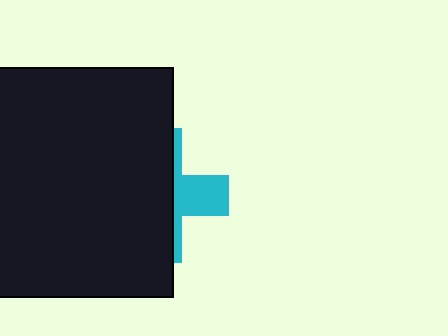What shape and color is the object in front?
The object in front is a black rectangle.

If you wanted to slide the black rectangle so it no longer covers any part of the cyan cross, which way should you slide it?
Slide it left — that is the most direct way to separate the two shapes.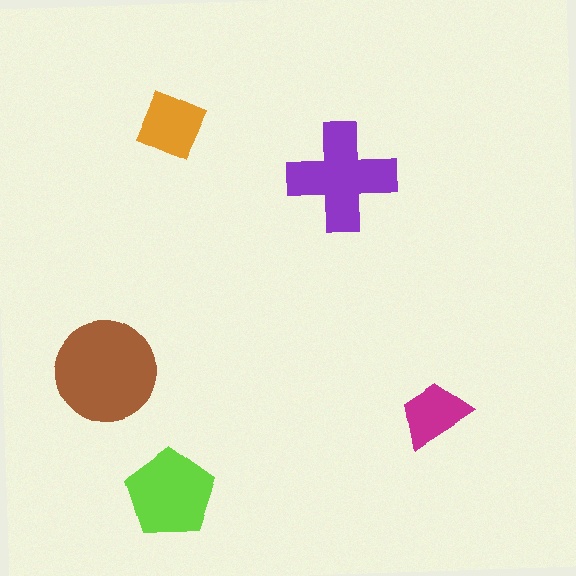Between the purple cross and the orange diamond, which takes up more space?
The purple cross.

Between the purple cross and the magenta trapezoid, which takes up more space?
The purple cross.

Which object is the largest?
The brown circle.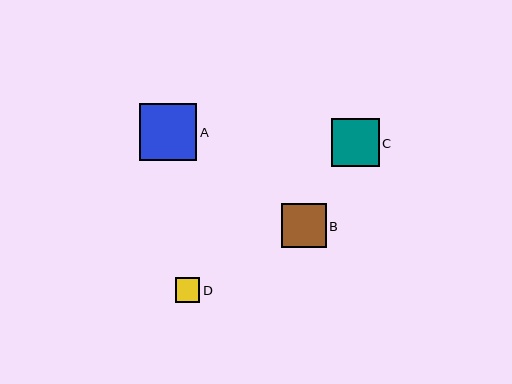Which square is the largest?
Square A is the largest with a size of approximately 57 pixels.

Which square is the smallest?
Square D is the smallest with a size of approximately 24 pixels.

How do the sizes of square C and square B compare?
Square C and square B are approximately the same size.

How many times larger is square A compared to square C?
Square A is approximately 1.2 times the size of square C.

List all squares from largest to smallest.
From largest to smallest: A, C, B, D.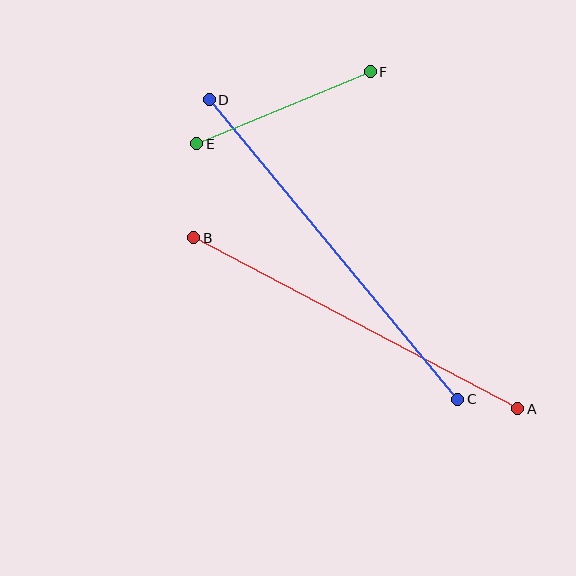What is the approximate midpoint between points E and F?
The midpoint is at approximately (284, 108) pixels.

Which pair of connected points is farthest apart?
Points C and D are farthest apart.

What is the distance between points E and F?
The distance is approximately 188 pixels.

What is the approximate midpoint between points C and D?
The midpoint is at approximately (334, 250) pixels.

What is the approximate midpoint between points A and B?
The midpoint is at approximately (356, 323) pixels.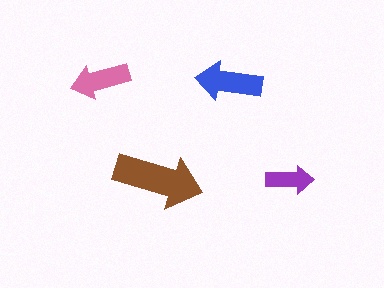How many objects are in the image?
There are 4 objects in the image.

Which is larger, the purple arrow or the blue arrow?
The blue one.